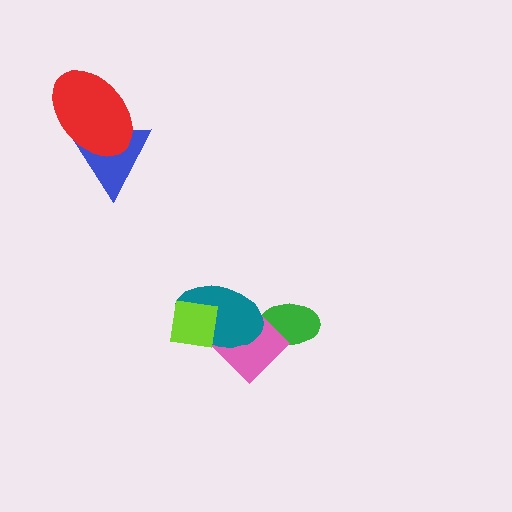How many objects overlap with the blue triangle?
1 object overlaps with the blue triangle.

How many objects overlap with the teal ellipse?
2 objects overlap with the teal ellipse.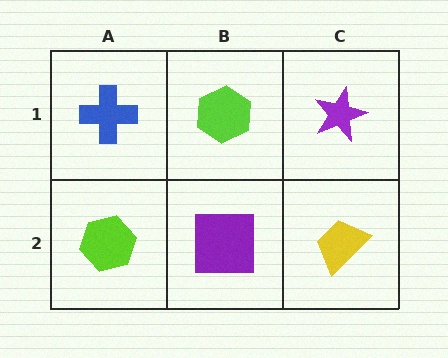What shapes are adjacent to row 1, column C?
A yellow trapezoid (row 2, column C), a lime hexagon (row 1, column B).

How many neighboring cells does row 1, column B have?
3.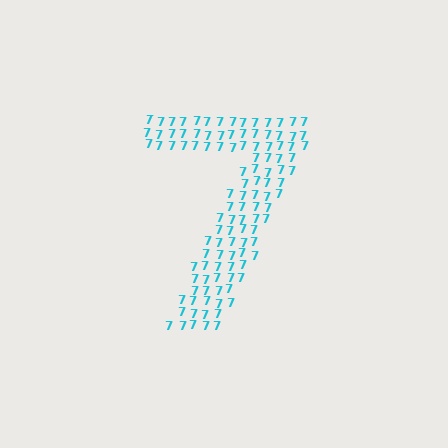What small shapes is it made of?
It is made of small digit 7's.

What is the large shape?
The large shape is the digit 7.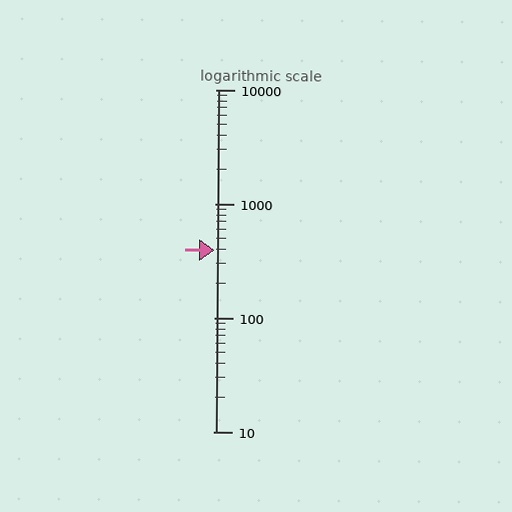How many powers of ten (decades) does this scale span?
The scale spans 3 decades, from 10 to 10000.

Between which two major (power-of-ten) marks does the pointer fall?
The pointer is between 100 and 1000.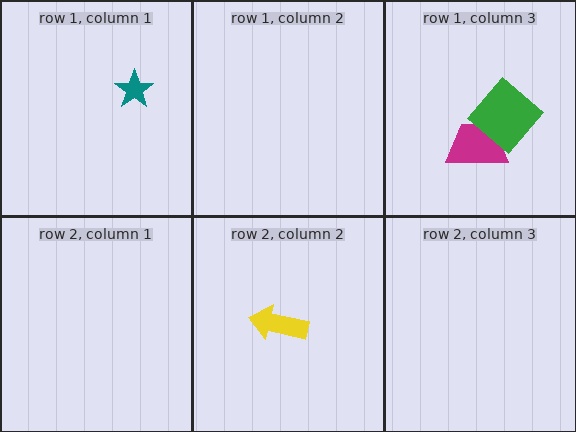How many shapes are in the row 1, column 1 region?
1.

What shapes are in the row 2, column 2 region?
The yellow arrow.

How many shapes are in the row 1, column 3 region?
2.